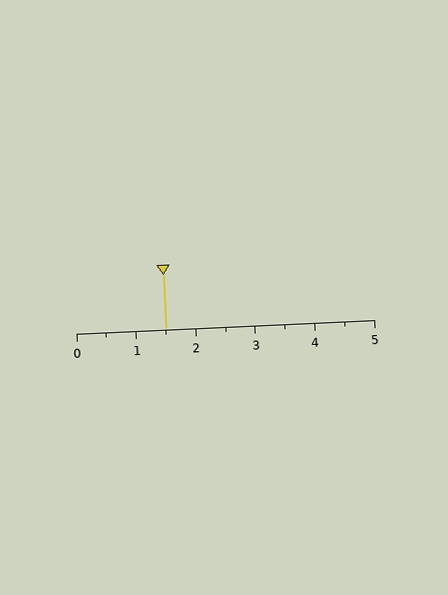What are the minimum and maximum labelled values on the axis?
The axis runs from 0 to 5.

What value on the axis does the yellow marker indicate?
The marker indicates approximately 1.5.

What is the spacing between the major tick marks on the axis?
The major ticks are spaced 1 apart.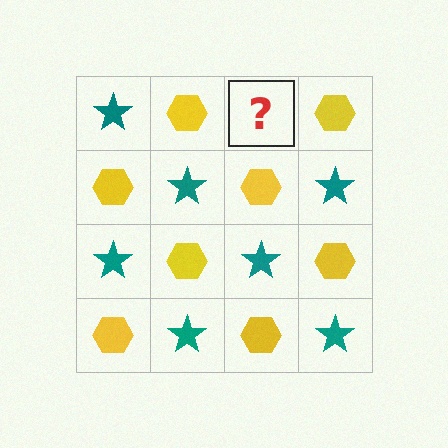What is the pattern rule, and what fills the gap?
The rule is that it alternates teal star and yellow hexagon in a checkerboard pattern. The gap should be filled with a teal star.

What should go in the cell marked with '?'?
The missing cell should contain a teal star.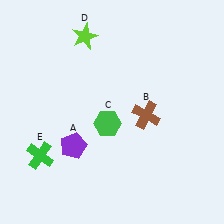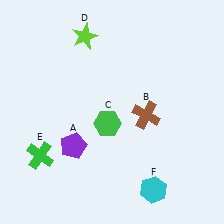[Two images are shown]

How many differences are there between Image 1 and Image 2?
There is 1 difference between the two images.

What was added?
A cyan hexagon (F) was added in Image 2.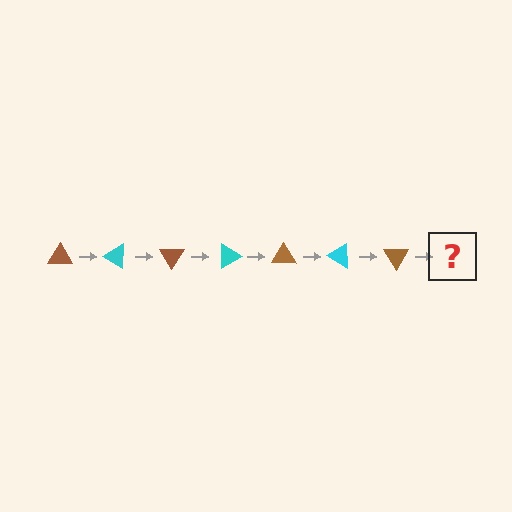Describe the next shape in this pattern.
It should be a cyan triangle, rotated 210 degrees from the start.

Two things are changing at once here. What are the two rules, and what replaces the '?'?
The two rules are that it rotates 30 degrees each step and the color cycles through brown and cyan. The '?' should be a cyan triangle, rotated 210 degrees from the start.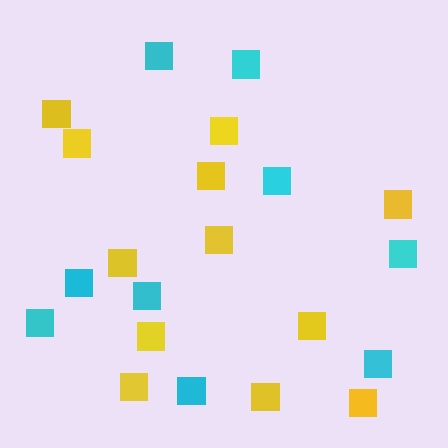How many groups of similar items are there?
There are 2 groups: one group of yellow squares (12) and one group of cyan squares (9).